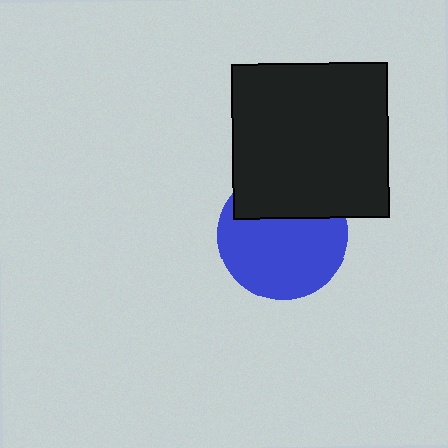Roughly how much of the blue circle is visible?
Most of it is visible (roughly 67%).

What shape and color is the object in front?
The object in front is a black square.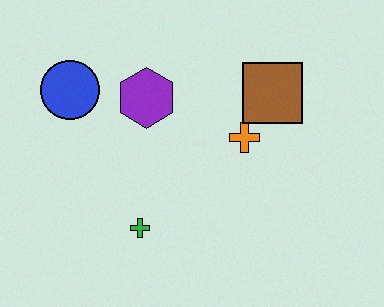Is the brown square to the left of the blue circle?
No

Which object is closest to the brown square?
The orange cross is closest to the brown square.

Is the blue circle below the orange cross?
No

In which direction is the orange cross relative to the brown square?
The orange cross is below the brown square.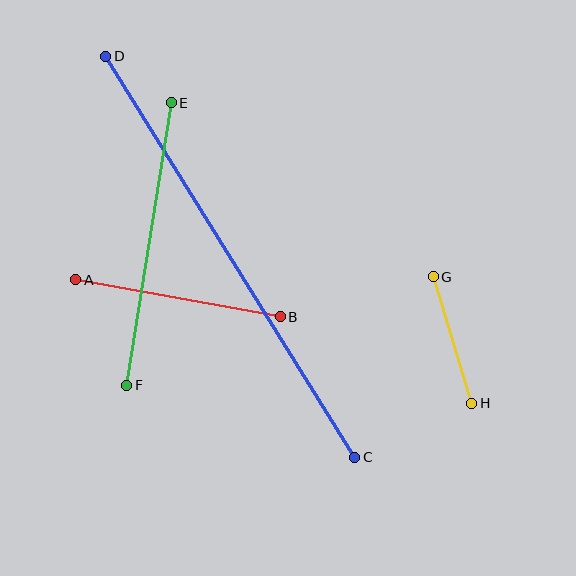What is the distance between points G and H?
The distance is approximately 132 pixels.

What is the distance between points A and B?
The distance is approximately 207 pixels.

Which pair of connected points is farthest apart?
Points C and D are farthest apart.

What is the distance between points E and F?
The distance is approximately 286 pixels.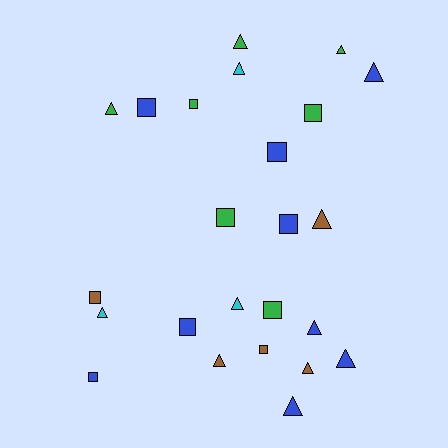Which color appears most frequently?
Blue, with 9 objects.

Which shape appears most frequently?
Triangle, with 13 objects.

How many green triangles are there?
There are 3 green triangles.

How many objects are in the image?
There are 24 objects.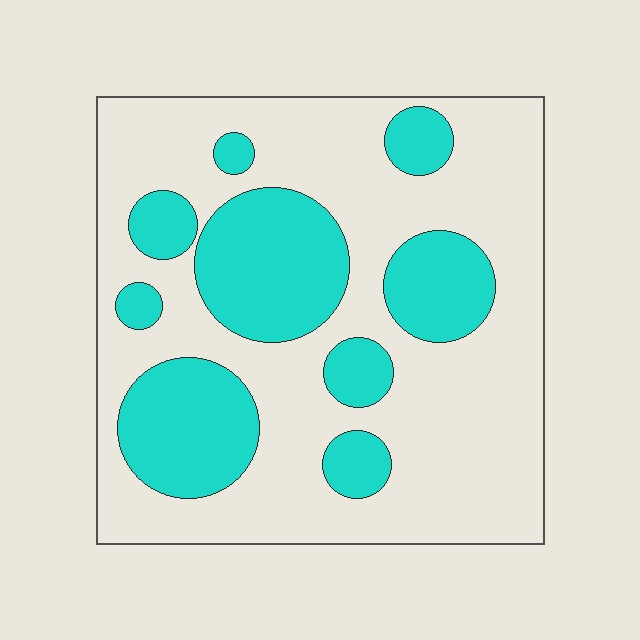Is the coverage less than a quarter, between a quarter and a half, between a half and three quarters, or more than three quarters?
Between a quarter and a half.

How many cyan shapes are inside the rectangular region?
9.